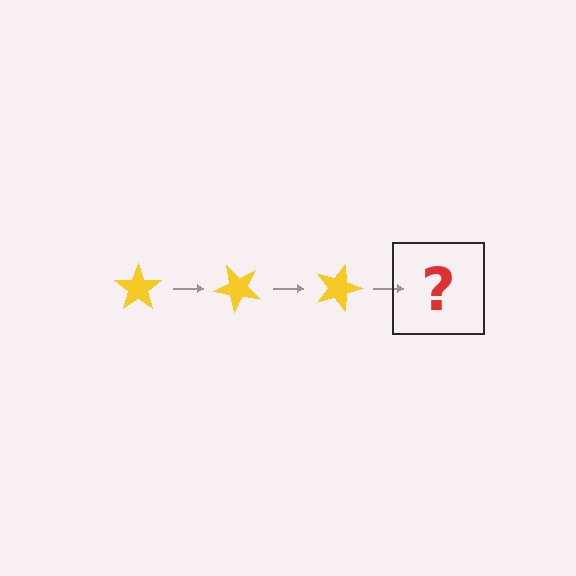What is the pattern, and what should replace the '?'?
The pattern is that the star rotates 45 degrees each step. The '?' should be a yellow star rotated 135 degrees.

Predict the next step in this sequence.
The next step is a yellow star rotated 135 degrees.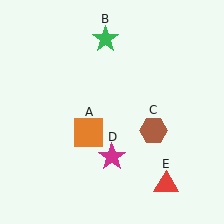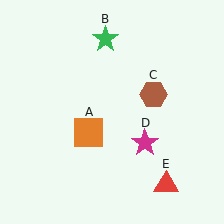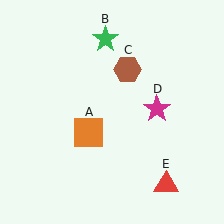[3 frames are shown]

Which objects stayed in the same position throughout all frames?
Orange square (object A) and green star (object B) and red triangle (object E) remained stationary.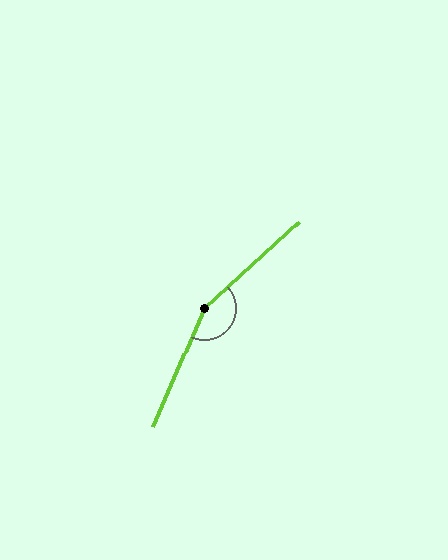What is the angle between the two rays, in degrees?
Approximately 156 degrees.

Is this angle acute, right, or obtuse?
It is obtuse.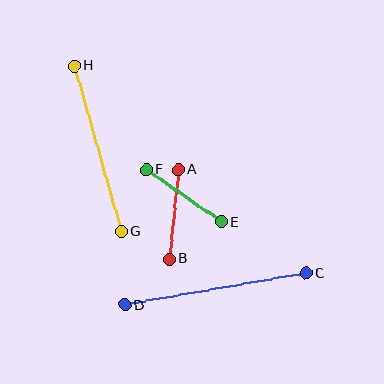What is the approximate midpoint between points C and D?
The midpoint is at approximately (215, 289) pixels.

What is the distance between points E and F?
The distance is approximately 91 pixels.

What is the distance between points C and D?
The distance is approximately 184 pixels.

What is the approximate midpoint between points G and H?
The midpoint is at approximately (98, 149) pixels.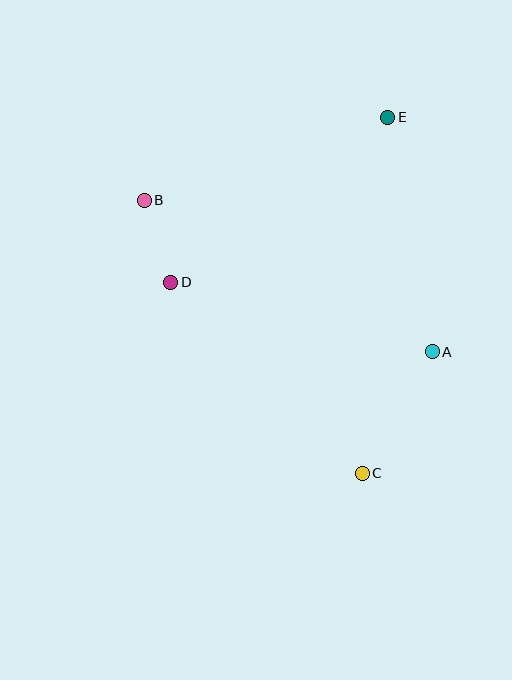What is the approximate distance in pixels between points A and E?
The distance between A and E is approximately 238 pixels.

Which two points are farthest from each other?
Points C and E are farthest from each other.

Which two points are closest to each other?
Points B and D are closest to each other.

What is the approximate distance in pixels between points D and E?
The distance between D and E is approximately 273 pixels.